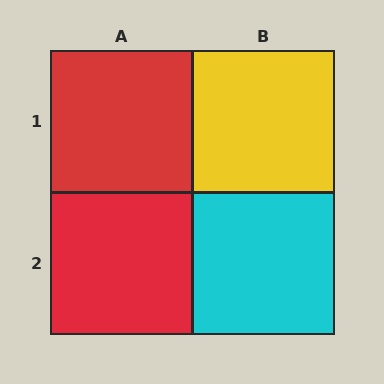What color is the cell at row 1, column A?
Red.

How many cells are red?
2 cells are red.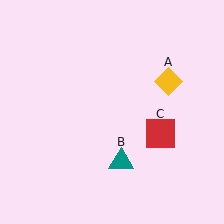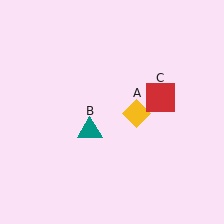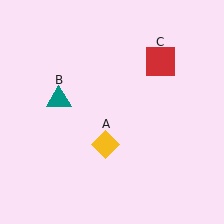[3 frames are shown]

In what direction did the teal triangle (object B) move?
The teal triangle (object B) moved up and to the left.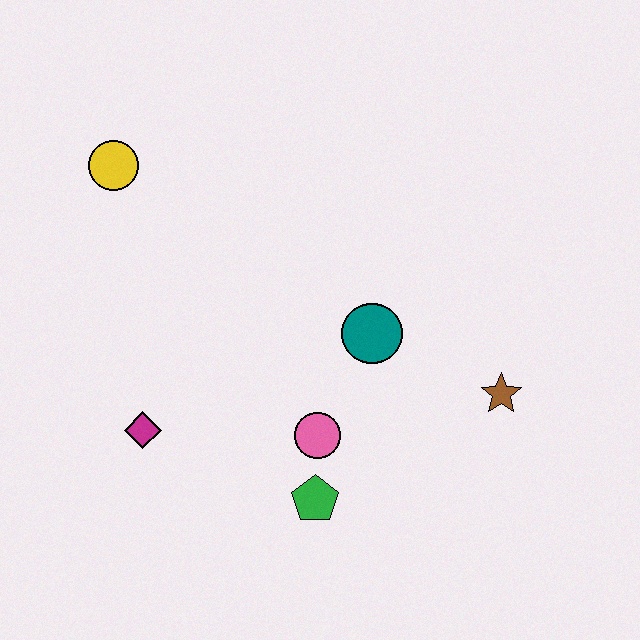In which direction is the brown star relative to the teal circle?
The brown star is to the right of the teal circle.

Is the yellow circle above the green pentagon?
Yes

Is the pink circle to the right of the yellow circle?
Yes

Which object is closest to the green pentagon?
The pink circle is closest to the green pentagon.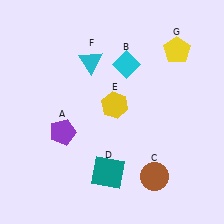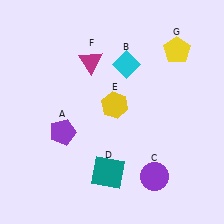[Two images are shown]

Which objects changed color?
C changed from brown to purple. F changed from cyan to magenta.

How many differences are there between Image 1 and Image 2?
There are 2 differences between the two images.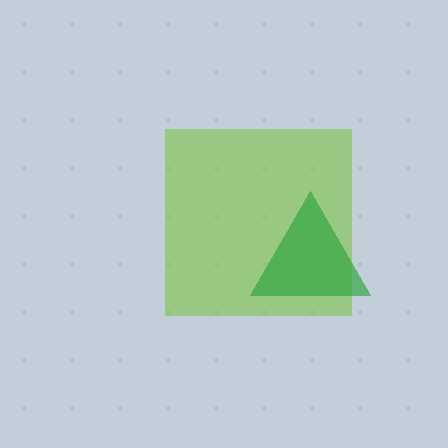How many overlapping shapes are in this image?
There are 2 overlapping shapes in the image.